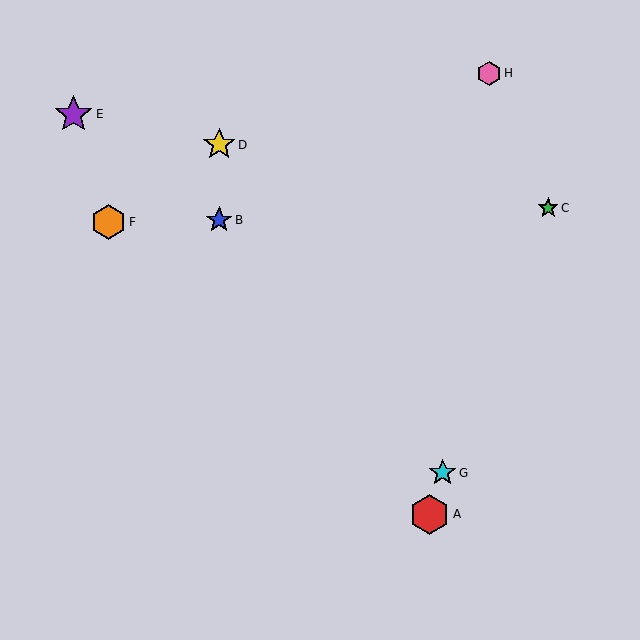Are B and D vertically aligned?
Yes, both are at x≈219.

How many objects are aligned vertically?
2 objects (B, D) are aligned vertically.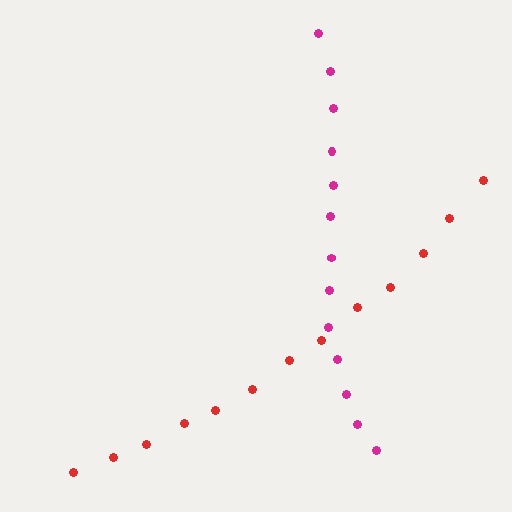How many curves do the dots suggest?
There are 2 distinct paths.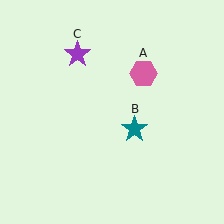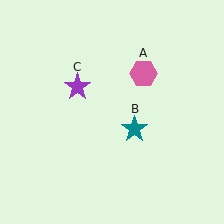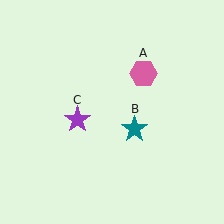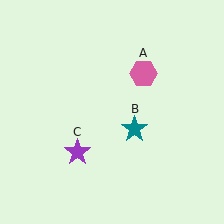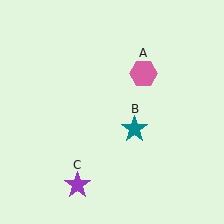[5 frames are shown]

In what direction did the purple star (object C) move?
The purple star (object C) moved down.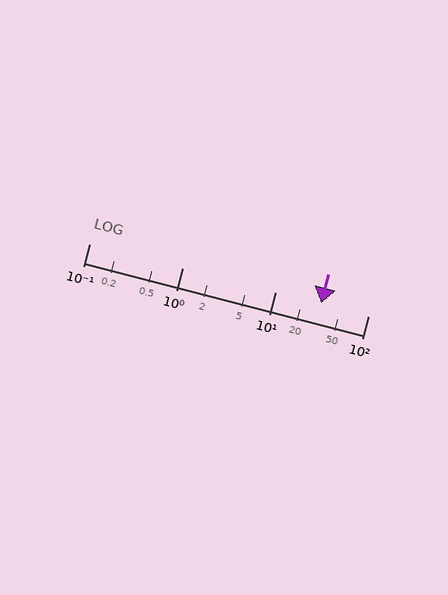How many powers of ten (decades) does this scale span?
The scale spans 3 decades, from 0.1 to 100.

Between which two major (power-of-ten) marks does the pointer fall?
The pointer is between 10 and 100.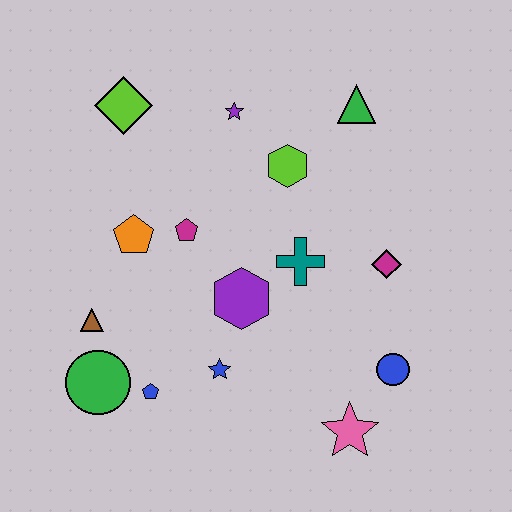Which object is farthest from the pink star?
The lime diamond is farthest from the pink star.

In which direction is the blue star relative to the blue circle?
The blue star is to the left of the blue circle.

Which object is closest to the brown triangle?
The green circle is closest to the brown triangle.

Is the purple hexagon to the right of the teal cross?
No